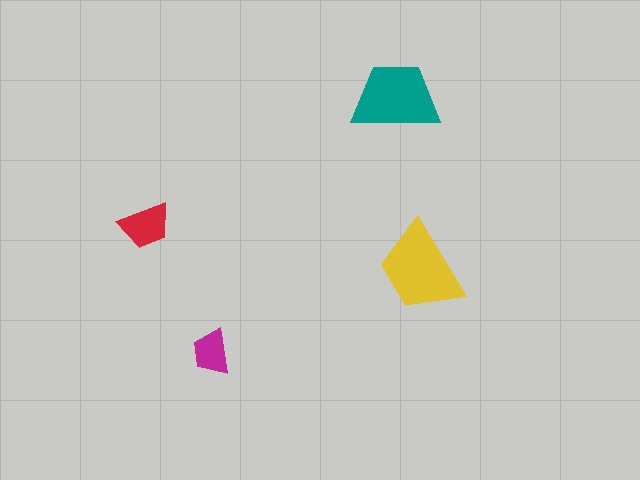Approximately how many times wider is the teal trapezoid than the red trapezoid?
About 1.5 times wider.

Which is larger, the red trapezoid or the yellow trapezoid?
The yellow one.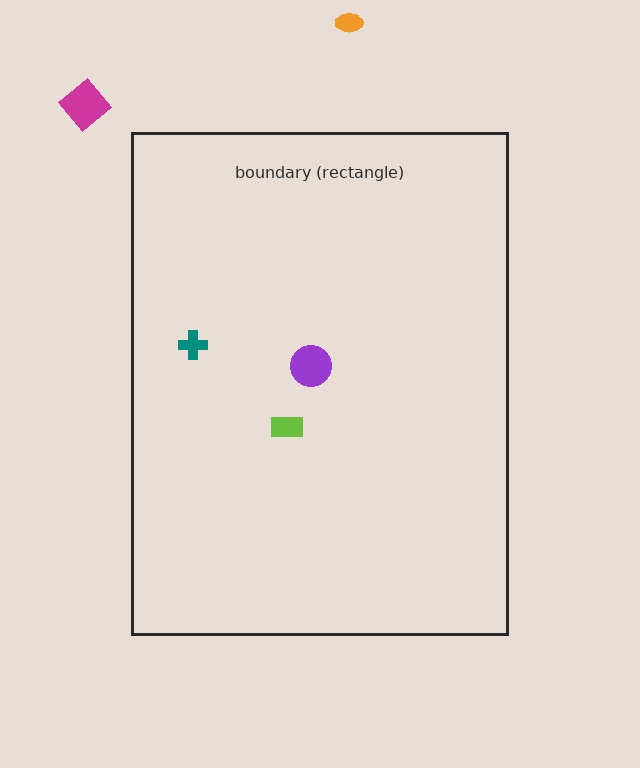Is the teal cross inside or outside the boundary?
Inside.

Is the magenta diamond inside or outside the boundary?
Outside.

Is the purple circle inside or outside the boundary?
Inside.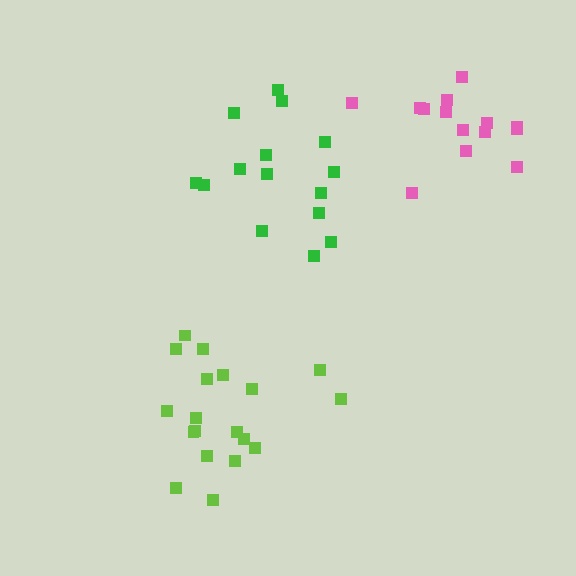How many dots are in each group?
Group 1: 15 dots, Group 2: 14 dots, Group 3: 19 dots (48 total).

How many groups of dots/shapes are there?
There are 3 groups.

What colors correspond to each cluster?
The clusters are colored: green, pink, lime.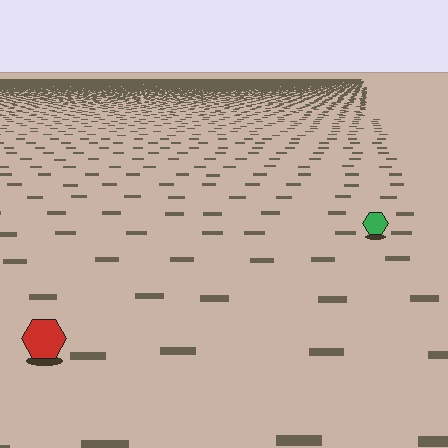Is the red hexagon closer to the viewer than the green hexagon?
Yes. The red hexagon is closer — you can tell from the texture gradient: the ground texture is coarser near it.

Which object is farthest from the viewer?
The green hexagon is farthest from the viewer. It appears smaller and the ground texture around it is denser.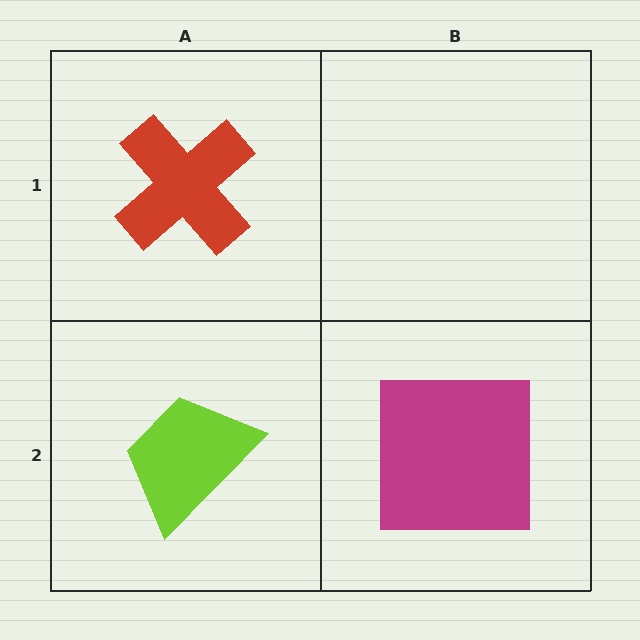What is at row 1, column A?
A red cross.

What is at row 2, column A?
A lime trapezoid.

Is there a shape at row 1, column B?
No, that cell is empty.